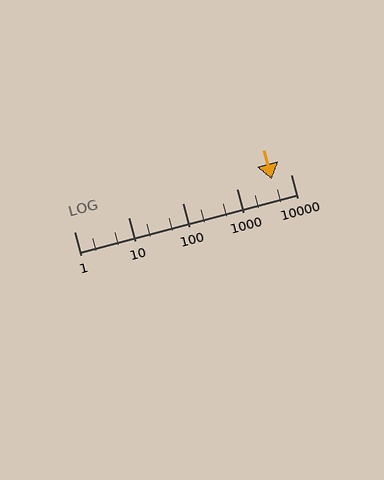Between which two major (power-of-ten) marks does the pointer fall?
The pointer is between 1000 and 10000.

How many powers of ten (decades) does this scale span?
The scale spans 4 decades, from 1 to 10000.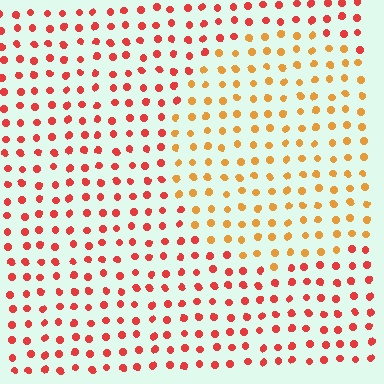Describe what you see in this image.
The image is filled with small red elements in a uniform arrangement. A circle-shaped region is visible where the elements are tinted to a slightly different hue, forming a subtle color boundary.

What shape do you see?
I see a circle.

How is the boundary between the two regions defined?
The boundary is defined purely by a slight shift in hue (about 35 degrees). Spacing, size, and orientation are identical on both sides.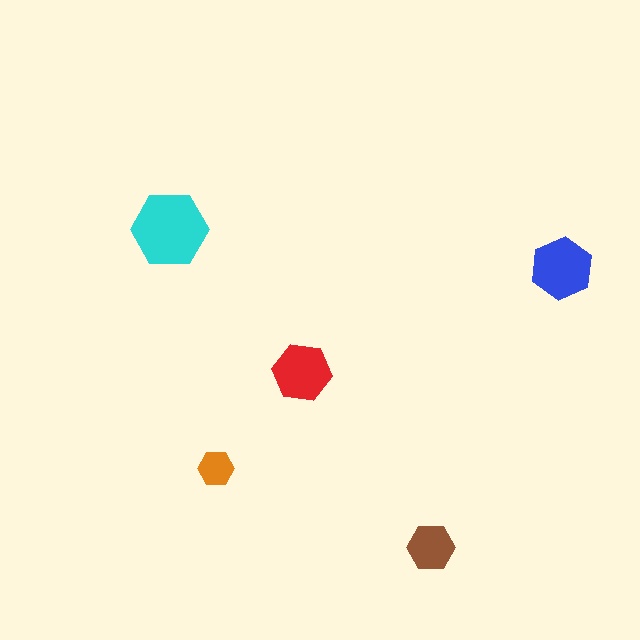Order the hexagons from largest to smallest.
the cyan one, the blue one, the red one, the brown one, the orange one.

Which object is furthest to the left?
The cyan hexagon is leftmost.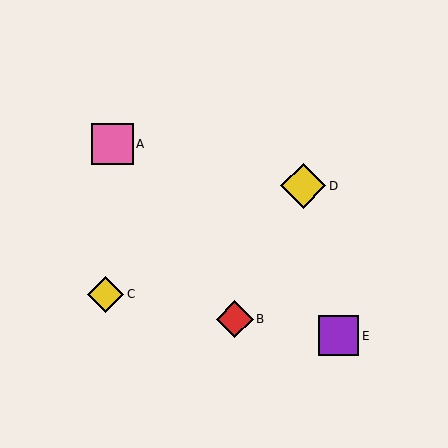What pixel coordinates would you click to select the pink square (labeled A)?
Click at (112, 144) to select the pink square A.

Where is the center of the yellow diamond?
The center of the yellow diamond is at (303, 186).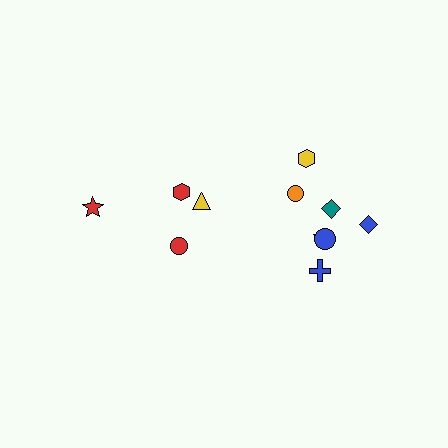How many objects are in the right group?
There are 7 objects.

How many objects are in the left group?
There are 4 objects.